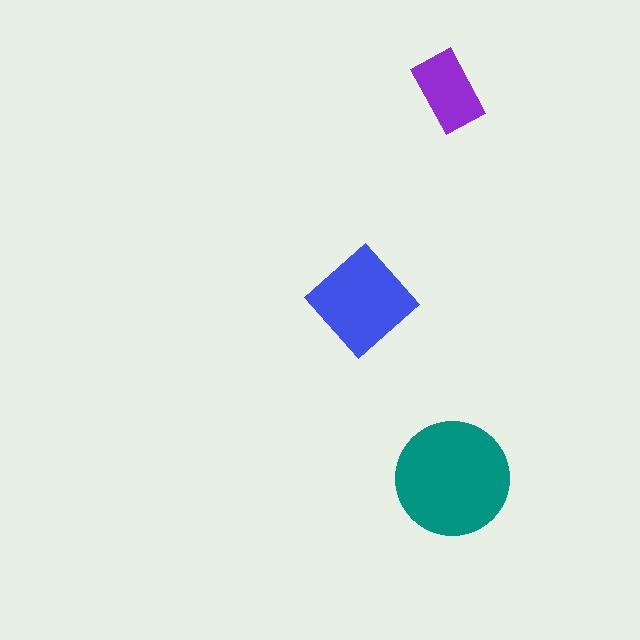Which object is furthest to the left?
The blue diamond is leftmost.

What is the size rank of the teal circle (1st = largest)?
1st.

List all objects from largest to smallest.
The teal circle, the blue diamond, the purple rectangle.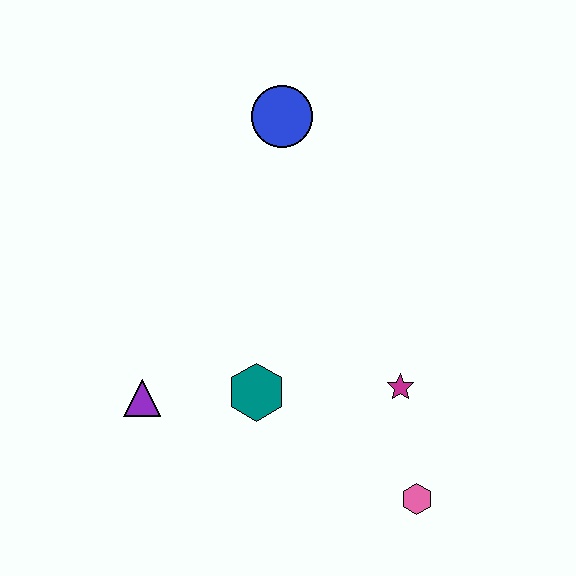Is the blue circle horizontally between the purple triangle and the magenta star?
Yes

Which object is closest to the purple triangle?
The teal hexagon is closest to the purple triangle.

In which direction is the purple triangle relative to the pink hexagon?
The purple triangle is to the left of the pink hexagon.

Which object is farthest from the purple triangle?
The blue circle is farthest from the purple triangle.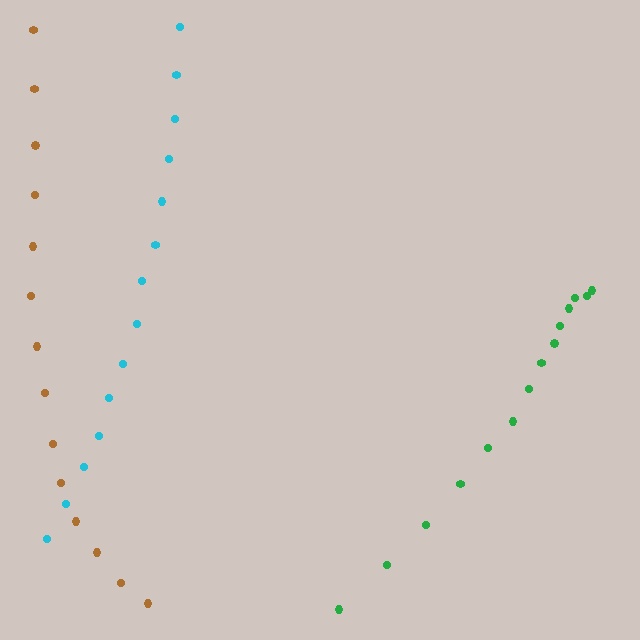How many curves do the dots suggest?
There are 3 distinct paths.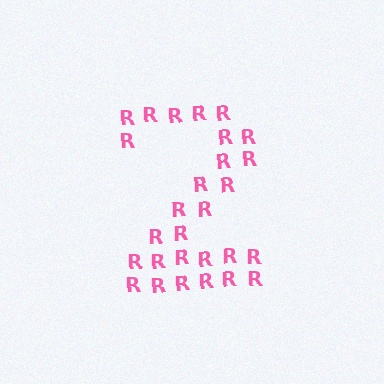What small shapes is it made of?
It is made of small letter R's.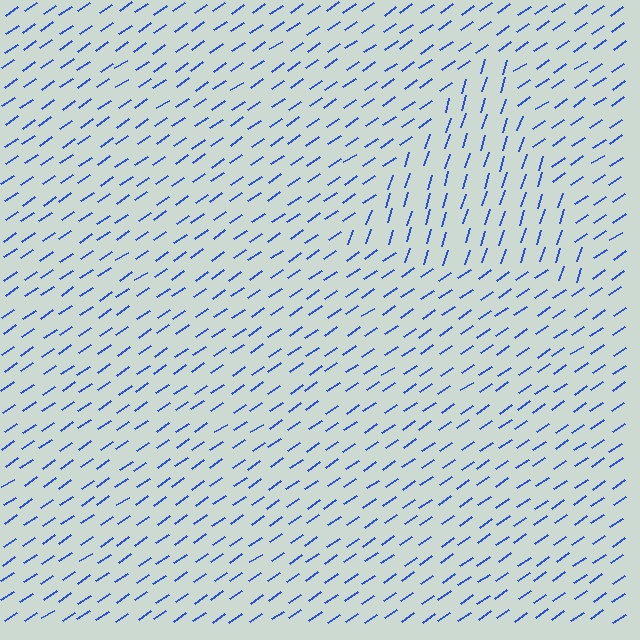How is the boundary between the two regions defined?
The boundary is defined purely by a change in line orientation (approximately 38 degrees difference). All lines are the same color and thickness.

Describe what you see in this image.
The image is filled with small blue line segments. A triangle region in the image has lines oriented differently from the surrounding lines, creating a visible texture boundary.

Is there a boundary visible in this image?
Yes, there is a texture boundary formed by a change in line orientation.